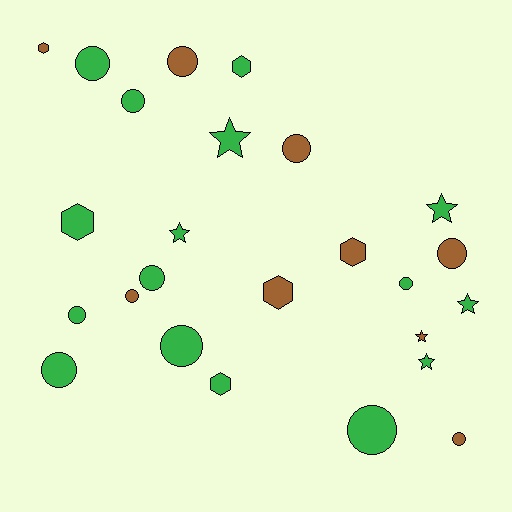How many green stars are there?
There are 5 green stars.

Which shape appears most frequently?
Circle, with 13 objects.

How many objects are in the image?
There are 25 objects.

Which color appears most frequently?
Green, with 16 objects.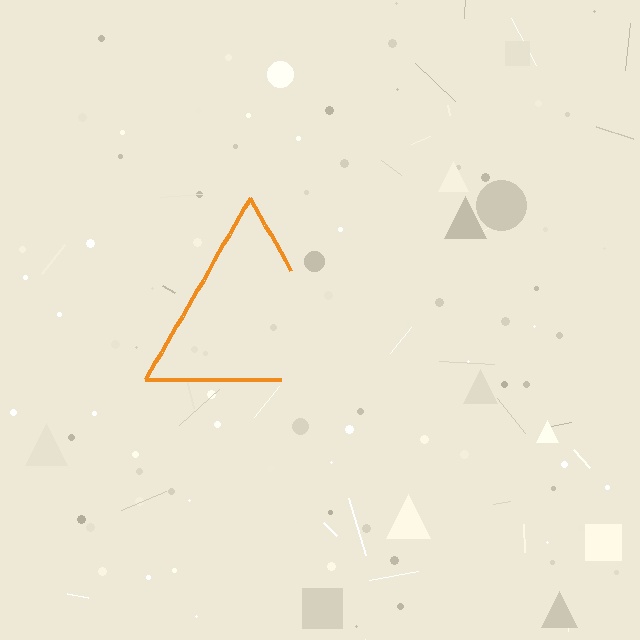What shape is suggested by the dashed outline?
The dashed outline suggests a triangle.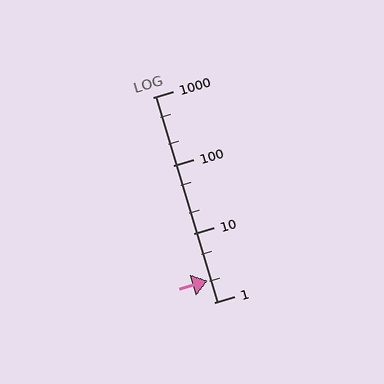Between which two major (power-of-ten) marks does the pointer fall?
The pointer is between 1 and 10.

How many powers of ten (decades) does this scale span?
The scale spans 3 decades, from 1 to 1000.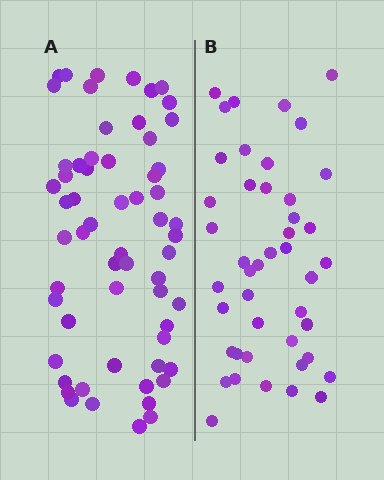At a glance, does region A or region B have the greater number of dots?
Region A (the left region) has more dots.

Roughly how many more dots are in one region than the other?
Region A has approximately 15 more dots than region B.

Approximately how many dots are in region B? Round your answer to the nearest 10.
About 40 dots. (The exact count is 44, which rounds to 40.)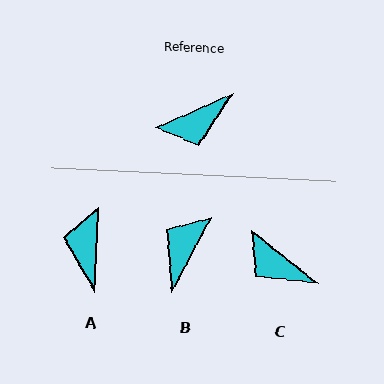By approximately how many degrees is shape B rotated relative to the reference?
Approximately 142 degrees clockwise.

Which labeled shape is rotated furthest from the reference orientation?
B, about 142 degrees away.